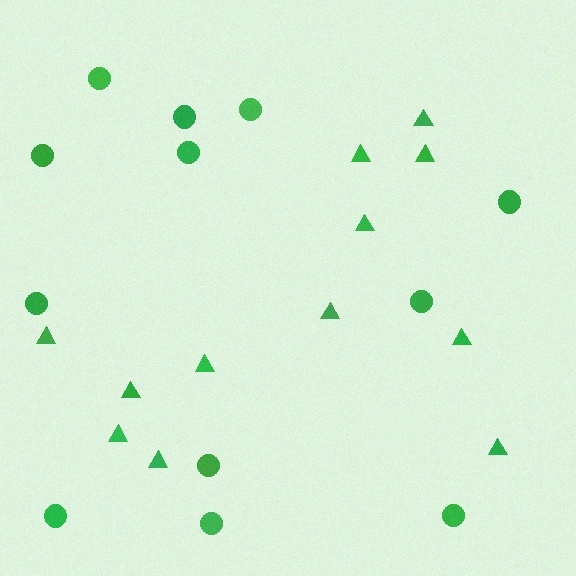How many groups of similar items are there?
There are 2 groups: one group of triangles (12) and one group of circles (12).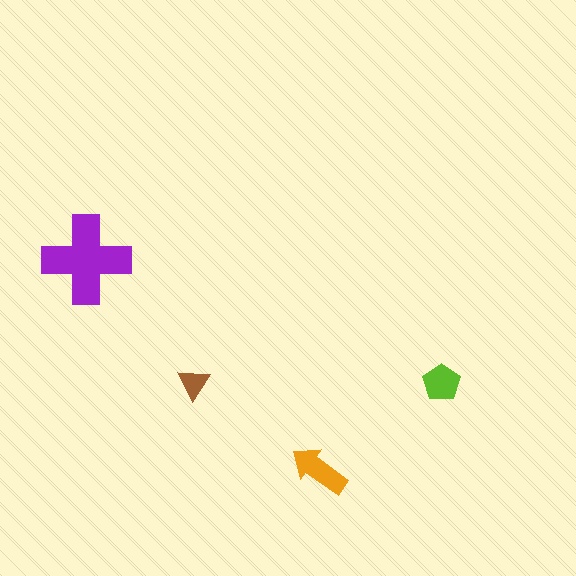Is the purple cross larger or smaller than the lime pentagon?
Larger.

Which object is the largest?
The purple cross.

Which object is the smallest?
The brown triangle.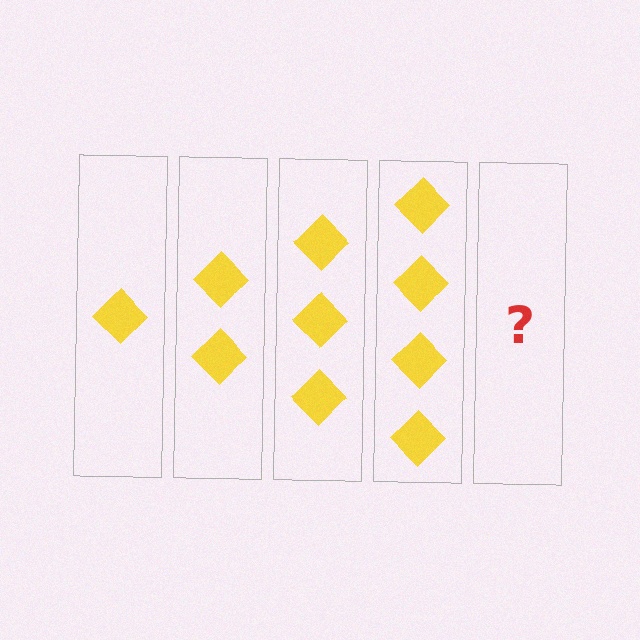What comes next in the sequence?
The next element should be 5 diamonds.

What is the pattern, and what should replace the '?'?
The pattern is that each step adds one more diamond. The '?' should be 5 diamonds.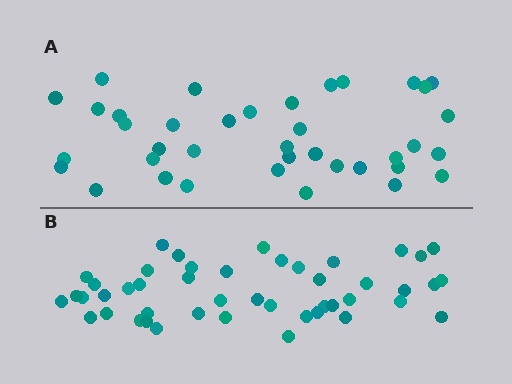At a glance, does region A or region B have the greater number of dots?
Region B (the bottom region) has more dots.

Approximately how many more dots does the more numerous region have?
Region B has roughly 8 or so more dots than region A.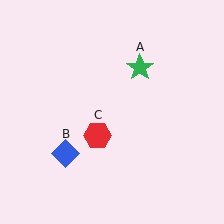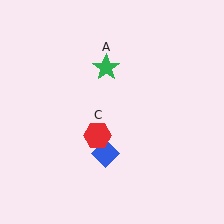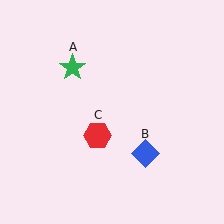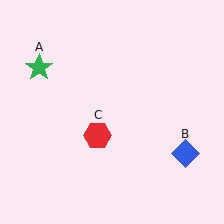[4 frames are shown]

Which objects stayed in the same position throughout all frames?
Red hexagon (object C) remained stationary.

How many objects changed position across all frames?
2 objects changed position: green star (object A), blue diamond (object B).